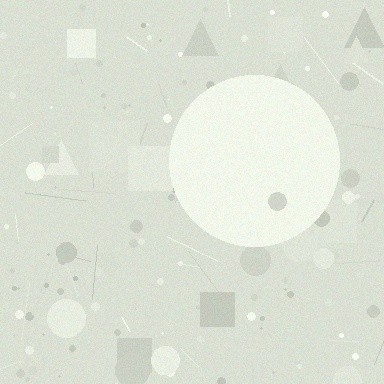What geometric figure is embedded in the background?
A circle is embedded in the background.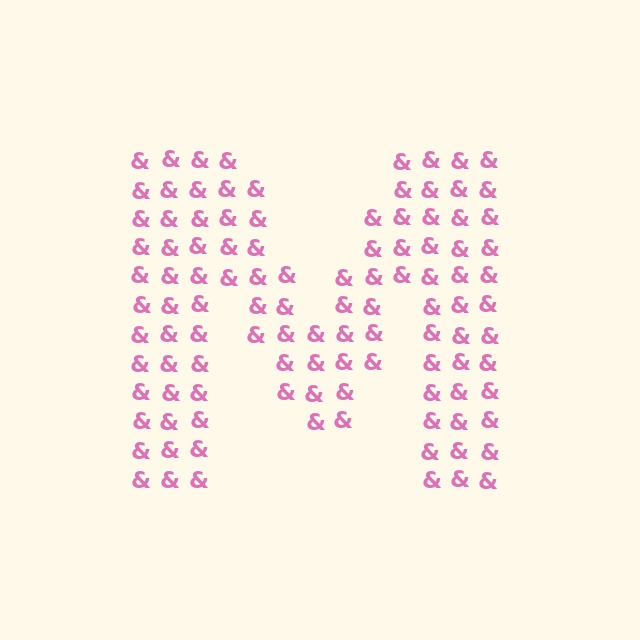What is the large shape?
The large shape is the letter M.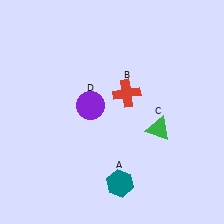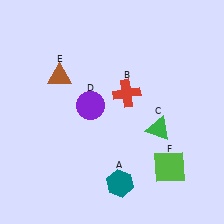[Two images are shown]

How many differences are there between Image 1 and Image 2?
There are 2 differences between the two images.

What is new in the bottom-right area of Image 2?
A lime square (F) was added in the bottom-right area of Image 2.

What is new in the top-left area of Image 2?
A brown triangle (E) was added in the top-left area of Image 2.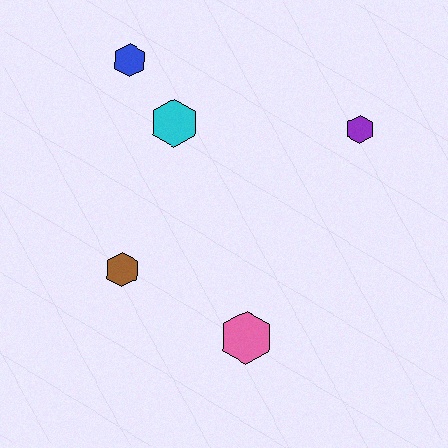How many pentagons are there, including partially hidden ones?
There are no pentagons.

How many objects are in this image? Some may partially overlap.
There are 5 objects.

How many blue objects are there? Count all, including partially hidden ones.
There is 1 blue object.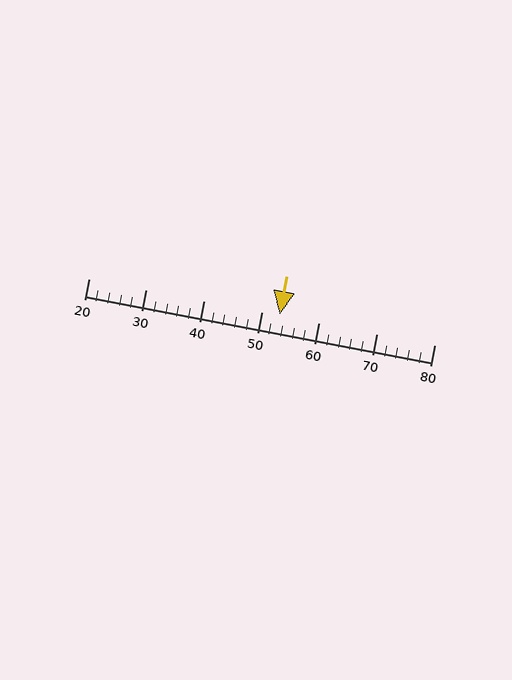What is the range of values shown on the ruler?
The ruler shows values from 20 to 80.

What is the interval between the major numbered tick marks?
The major tick marks are spaced 10 units apart.